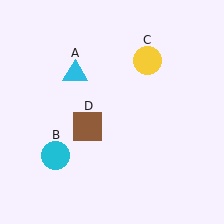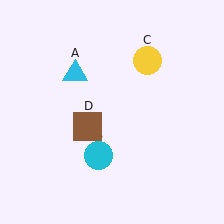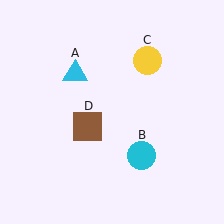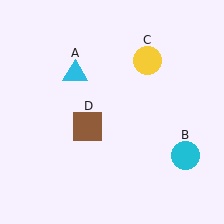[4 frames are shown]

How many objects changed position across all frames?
1 object changed position: cyan circle (object B).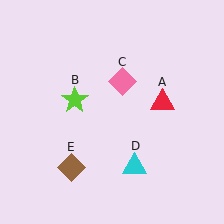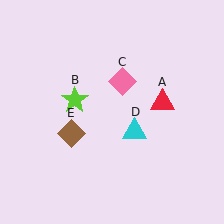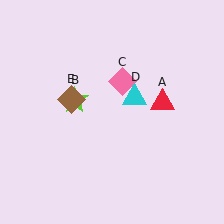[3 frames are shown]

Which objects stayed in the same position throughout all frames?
Red triangle (object A) and lime star (object B) and pink diamond (object C) remained stationary.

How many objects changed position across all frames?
2 objects changed position: cyan triangle (object D), brown diamond (object E).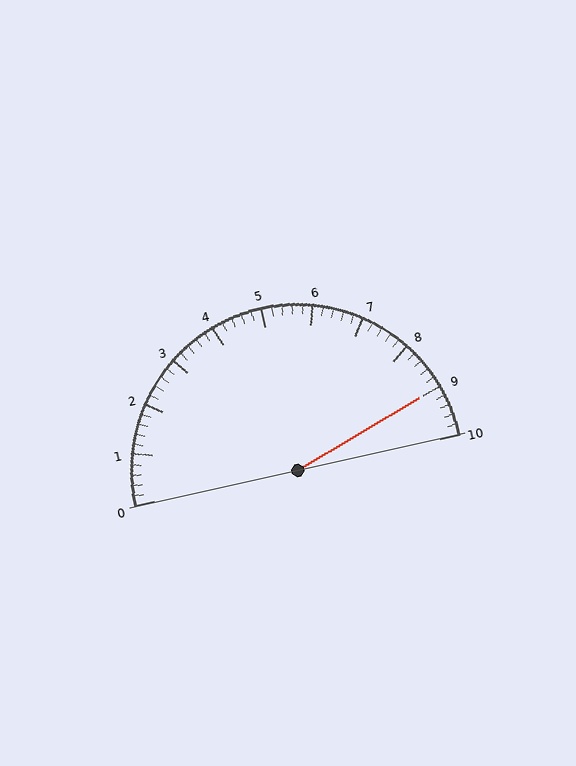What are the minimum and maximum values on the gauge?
The gauge ranges from 0 to 10.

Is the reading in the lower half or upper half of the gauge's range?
The reading is in the upper half of the range (0 to 10).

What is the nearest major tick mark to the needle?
The nearest major tick mark is 9.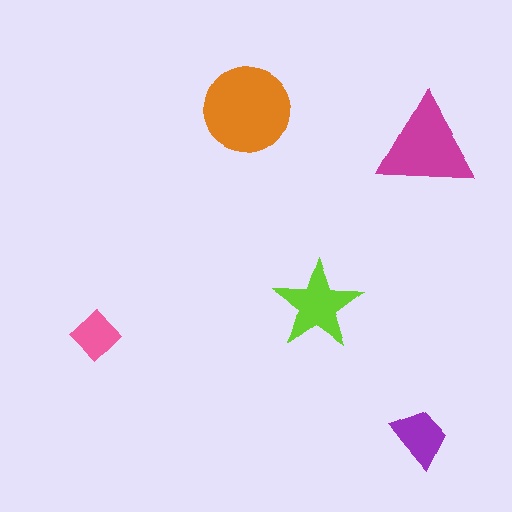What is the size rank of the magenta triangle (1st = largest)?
2nd.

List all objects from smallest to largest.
The pink diamond, the purple trapezoid, the lime star, the magenta triangle, the orange circle.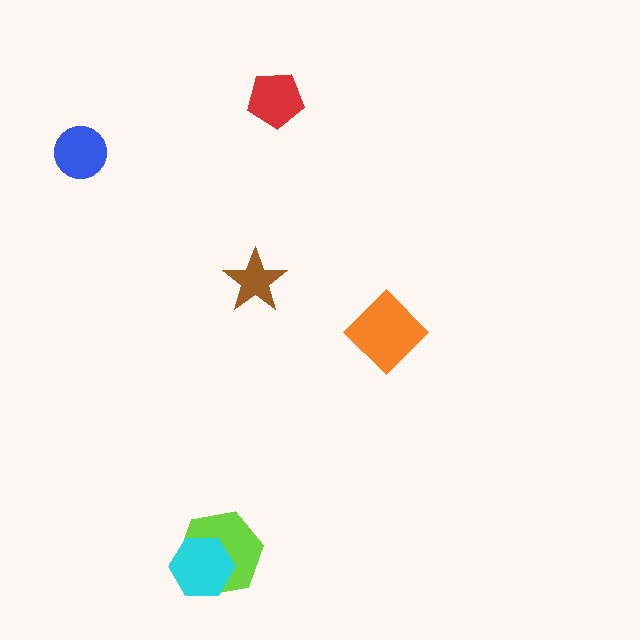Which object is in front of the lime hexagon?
The cyan hexagon is in front of the lime hexagon.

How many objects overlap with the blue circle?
0 objects overlap with the blue circle.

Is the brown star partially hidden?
No, no other shape covers it.